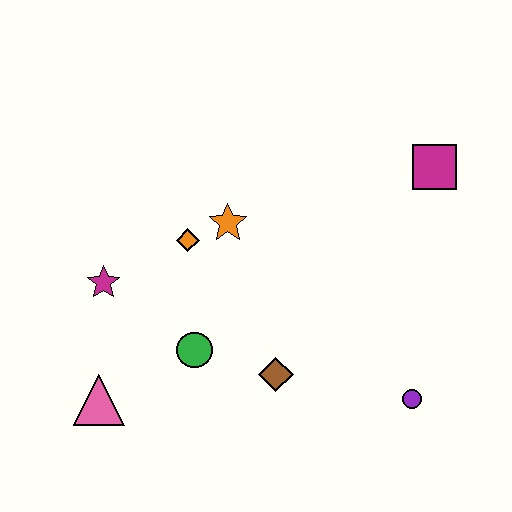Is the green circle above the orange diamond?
No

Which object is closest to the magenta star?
The orange diamond is closest to the magenta star.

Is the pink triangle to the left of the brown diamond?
Yes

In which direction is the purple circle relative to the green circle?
The purple circle is to the right of the green circle.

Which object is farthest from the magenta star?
The magenta square is farthest from the magenta star.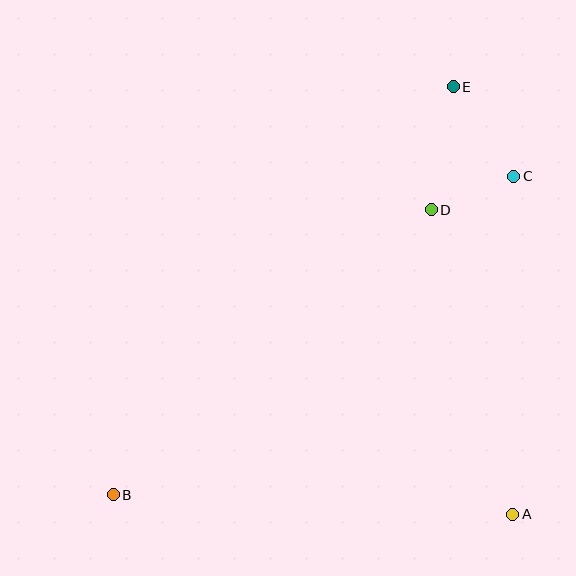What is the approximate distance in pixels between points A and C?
The distance between A and C is approximately 338 pixels.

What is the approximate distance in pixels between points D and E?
The distance between D and E is approximately 125 pixels.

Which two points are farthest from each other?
Points B and E are farthest from each other.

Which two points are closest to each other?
Points C and D are closest to each other.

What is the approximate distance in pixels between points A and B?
The distance between A and B is approximately 400 pixels.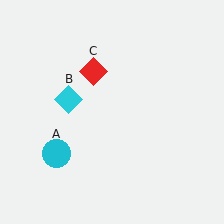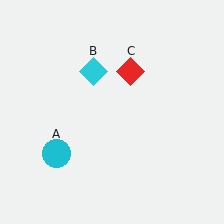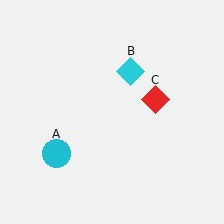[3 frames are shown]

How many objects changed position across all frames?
2 objects changed position: cyan diamond (object B), red diamond (object C).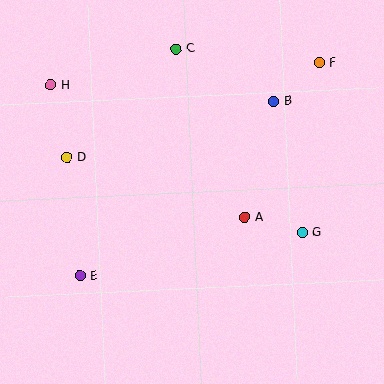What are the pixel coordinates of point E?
Point E is at (80, 276).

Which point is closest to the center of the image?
Point A at (245, 217) is closest to the center.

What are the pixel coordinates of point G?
Point G is at (302, 233).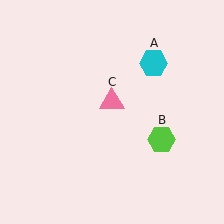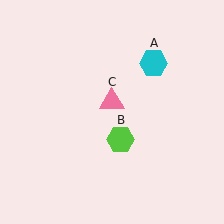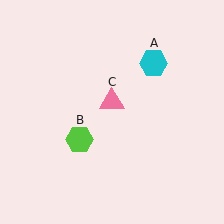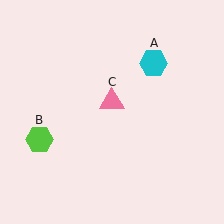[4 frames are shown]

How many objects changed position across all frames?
1 object changed position: lime hexagon (object B).